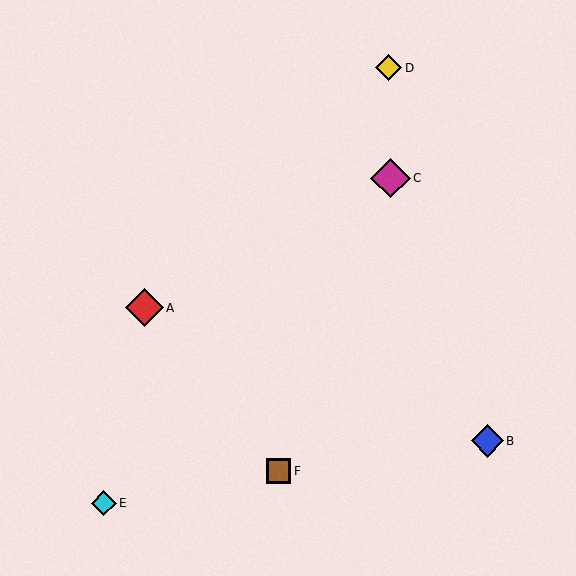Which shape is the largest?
The magenta diamond (labeled C) is the largest.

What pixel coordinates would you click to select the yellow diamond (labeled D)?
Click at (389, 68) to select the yellow diamond D.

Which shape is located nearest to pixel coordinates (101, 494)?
The cyan diamond (labeled E) at (104, 503) is nearest to that location.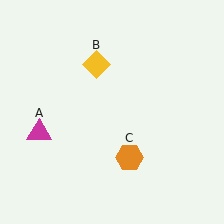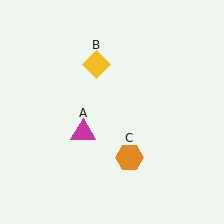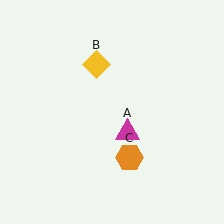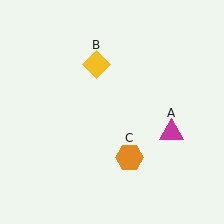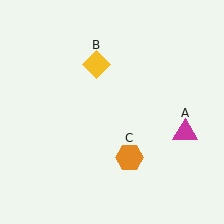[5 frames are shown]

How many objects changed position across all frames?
1 object changed position: magenta triangle (object A).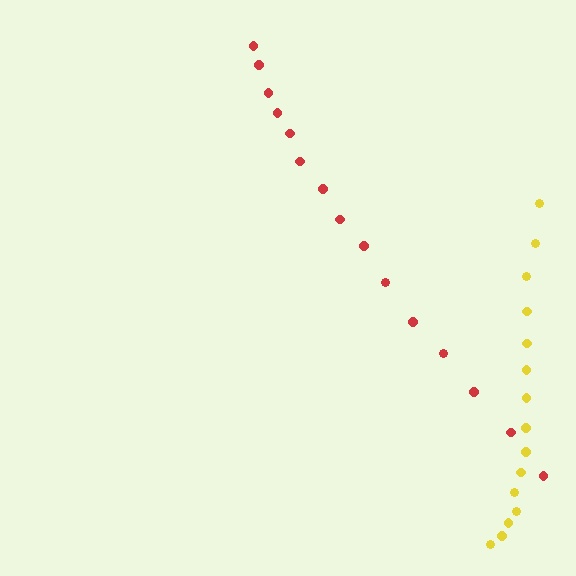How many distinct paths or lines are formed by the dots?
There are 2 distinct paths.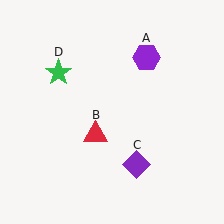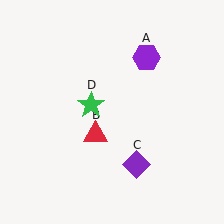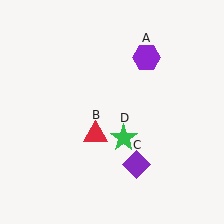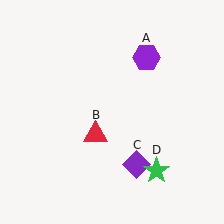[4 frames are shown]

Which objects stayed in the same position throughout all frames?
Purple hexagon (object A) and red triangle (object B) and purple diamond (object C) remained stationary.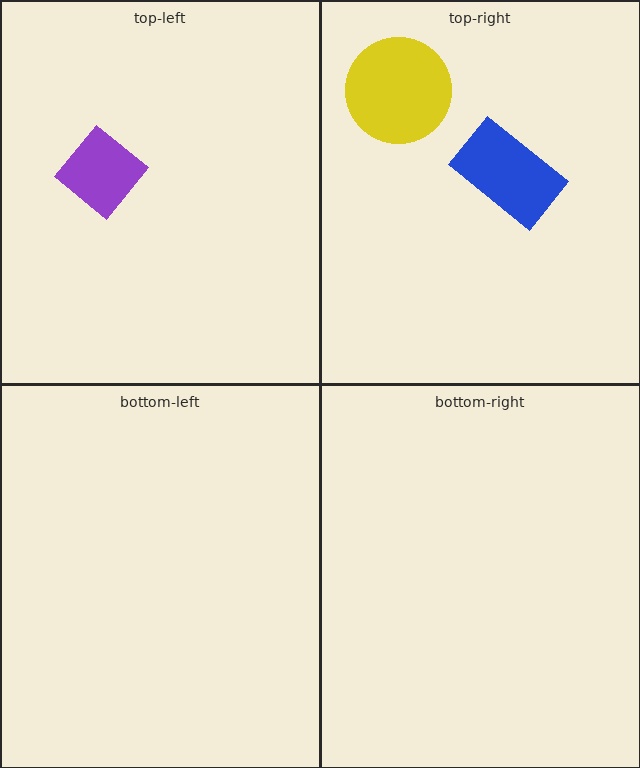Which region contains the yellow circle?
The top-right region.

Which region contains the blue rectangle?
The top-right region.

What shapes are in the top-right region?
The yellow circle, the blue rectangle.